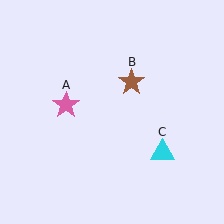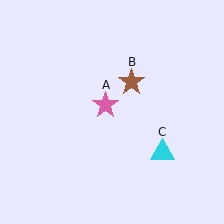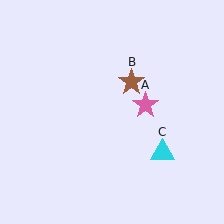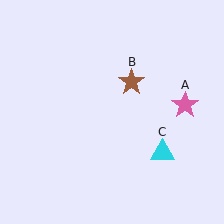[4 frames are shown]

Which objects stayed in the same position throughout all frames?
Brown star (object B) and cyan triangle (object C) remained stationary.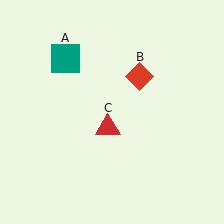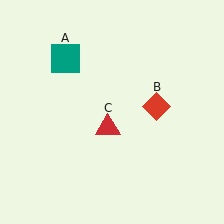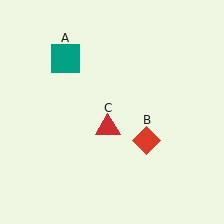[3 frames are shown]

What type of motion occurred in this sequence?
The red diamond (object B) rotated clockwise around the center of the scene.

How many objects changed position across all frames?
1 object changed position: red diamond (object B).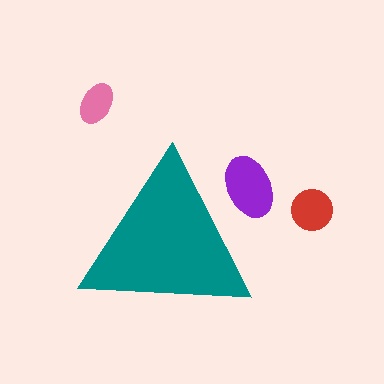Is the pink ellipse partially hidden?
No, the pink ellipse is fully visible.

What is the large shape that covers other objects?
A teal triangle.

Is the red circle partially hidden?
No, the red circle is fully visible.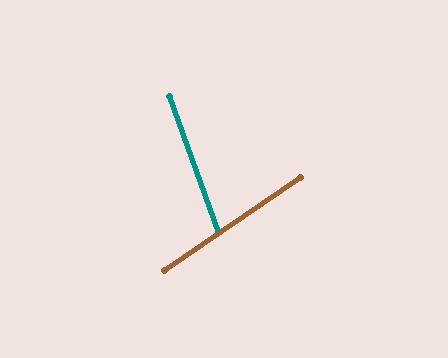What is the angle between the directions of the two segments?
Approximately 75 degrees.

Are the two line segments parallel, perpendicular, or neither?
Neither parallel nor perpendicular — they differ by about 75°.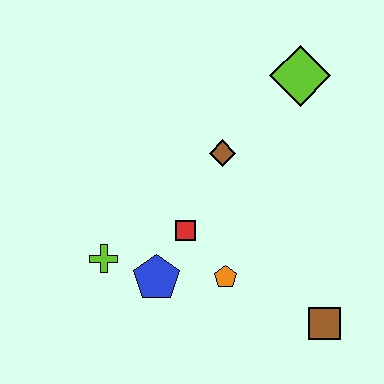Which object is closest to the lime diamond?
The brown diamond is closest to the lime diamond.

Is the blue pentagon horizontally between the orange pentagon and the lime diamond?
No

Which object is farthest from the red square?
The lime diamond is farthest from the red square.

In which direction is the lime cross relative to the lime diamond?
The lime cross is to the left of the lime diamond.